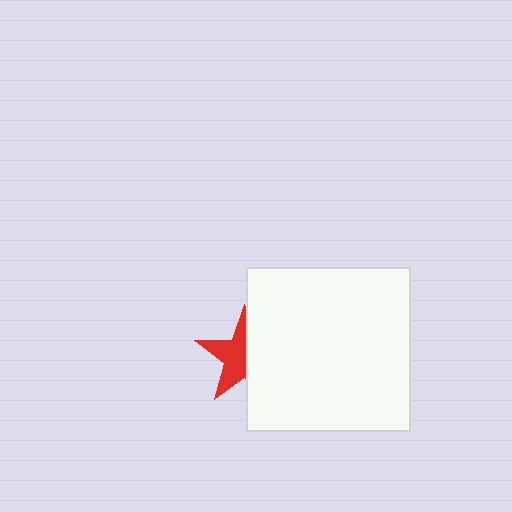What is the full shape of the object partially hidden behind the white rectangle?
The partially hidden object is a red star.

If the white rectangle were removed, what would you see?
You would see the complete red star.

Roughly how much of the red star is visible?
About half of it is visible (roughly 52%).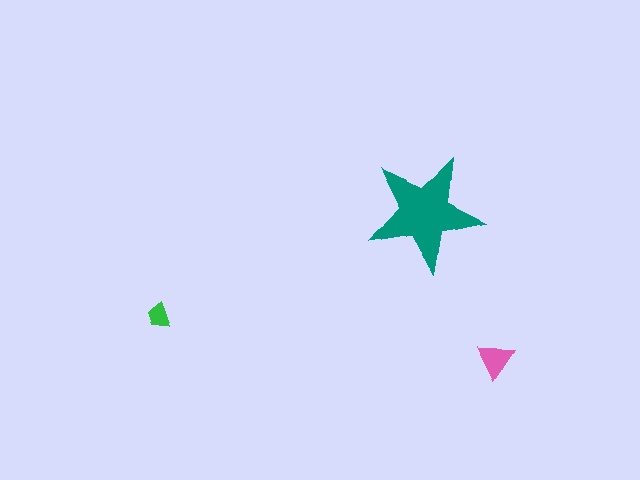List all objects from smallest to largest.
The green trapezoid, the pink triangle, the teal star.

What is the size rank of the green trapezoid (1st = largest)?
3rd.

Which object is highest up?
The teal star is topmost.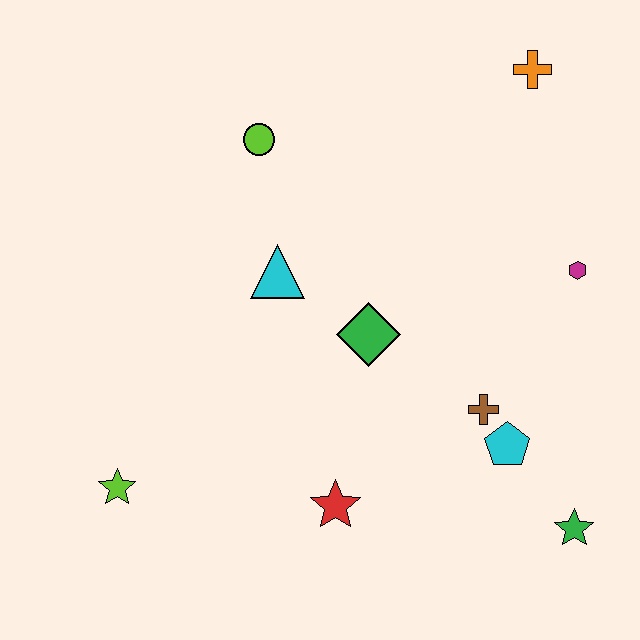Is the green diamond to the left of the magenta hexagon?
Yes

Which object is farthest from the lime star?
The orange cross is farthest from the lime star.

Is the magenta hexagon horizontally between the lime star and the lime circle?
No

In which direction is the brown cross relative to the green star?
The brown cross is above the green star.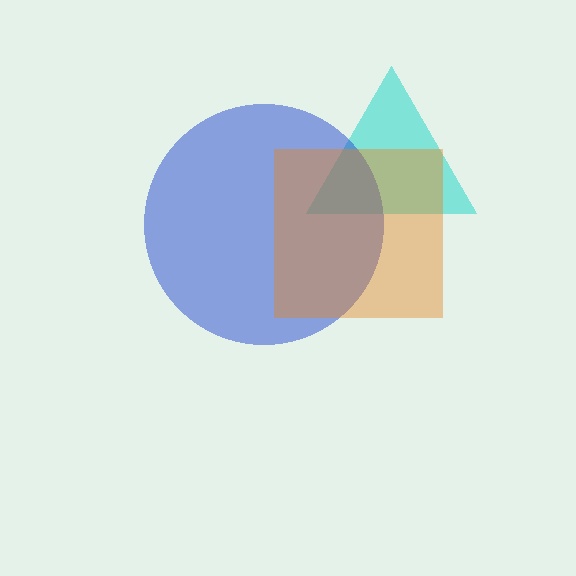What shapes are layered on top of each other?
The layered shapes are: a cyan triangle, a blue circle, an orange square.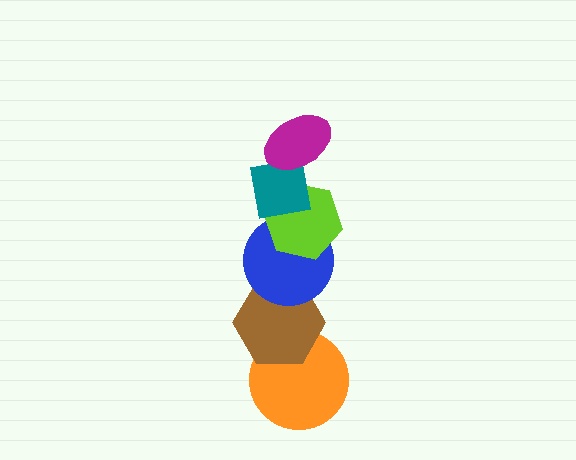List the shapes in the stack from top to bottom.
From top to bottom: the magenta ellipse, the teal square, the lime hexagon, the blue circle, the brown hexagon, the orange circle.